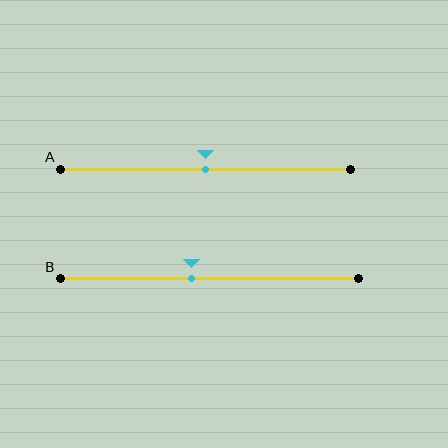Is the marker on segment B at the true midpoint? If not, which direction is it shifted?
No, the marker on segment B is shifted to the left by about 6% of the segment length.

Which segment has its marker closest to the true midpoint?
Segment A has its marker closest to the true midpoint.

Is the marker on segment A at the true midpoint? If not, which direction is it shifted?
Yes, the marker on segment A is at the true midpoint.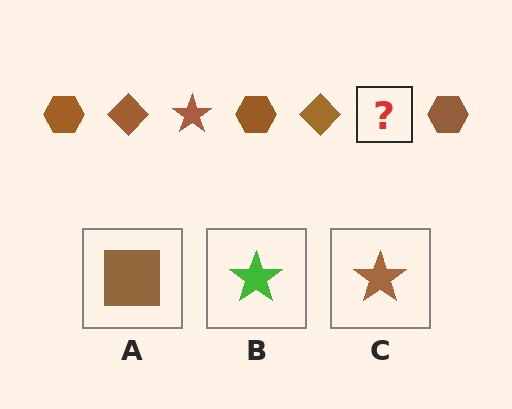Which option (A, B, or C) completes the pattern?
C.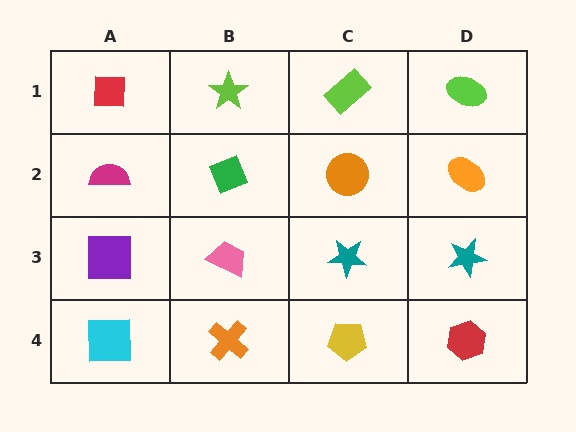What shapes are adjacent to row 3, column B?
A green diamond (row 2, column B), an orange cross (row 4, column B), a purple square (row 3, column A), a teal star (row 3, column C).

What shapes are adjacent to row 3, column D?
An orange ellipse (row 2, column D), a red hexagon (row 4, column D), a teal star (row 3, column C).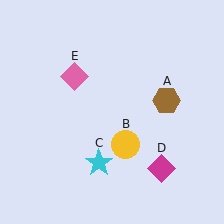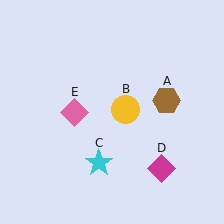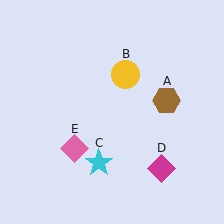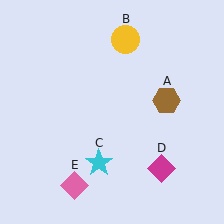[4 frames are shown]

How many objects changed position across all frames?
2 objects changed position: yellow circle (object B), pink diamond (object E).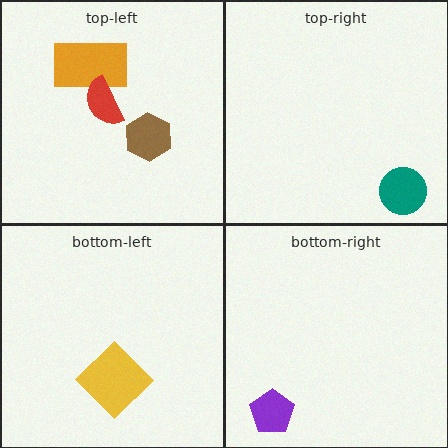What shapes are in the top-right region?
The teal circle.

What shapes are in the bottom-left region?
The yellow diamond.